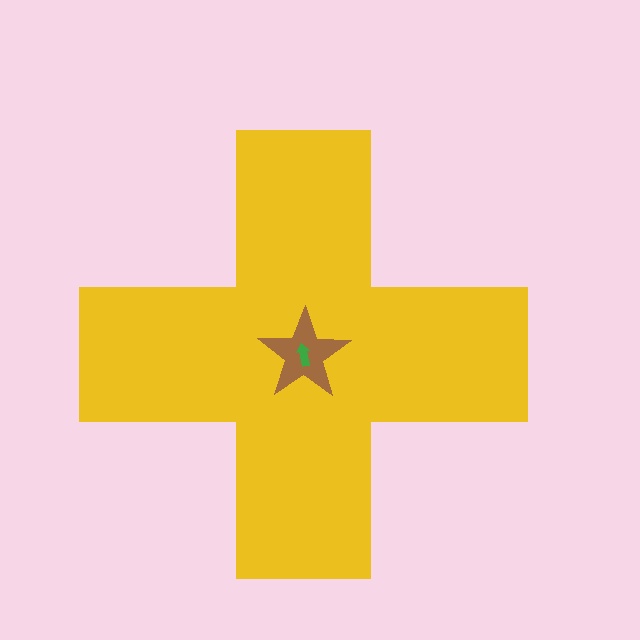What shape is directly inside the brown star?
The green arrow.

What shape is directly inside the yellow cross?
The brown star.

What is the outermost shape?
The yellow cross.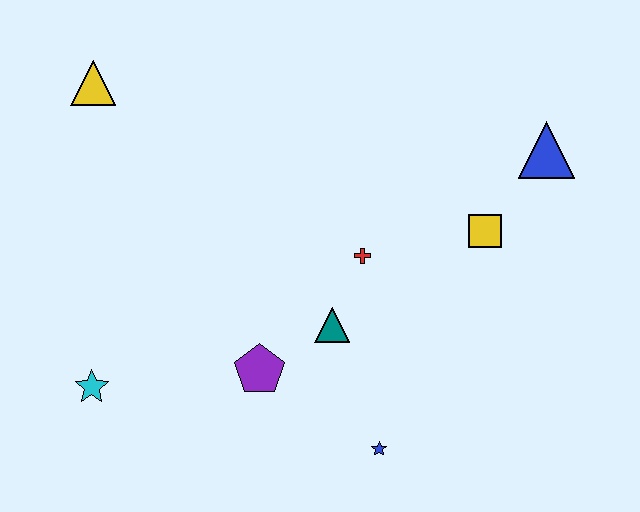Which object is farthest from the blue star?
The yellow triangle is farthest from the blue star.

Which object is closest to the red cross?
The teal triangle is closest to the red cross.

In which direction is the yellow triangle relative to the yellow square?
The yellow triangle is to the left of the yellow square.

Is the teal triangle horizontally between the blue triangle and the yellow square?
No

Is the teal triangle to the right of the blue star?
No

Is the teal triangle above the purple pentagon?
Yes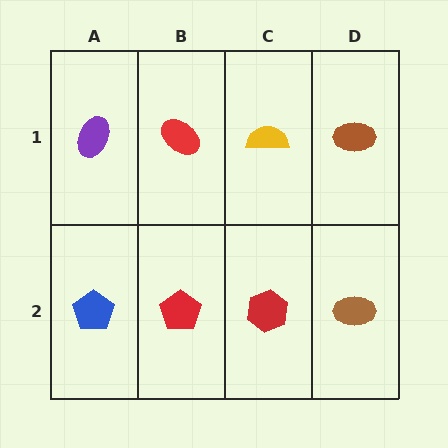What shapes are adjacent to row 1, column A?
A blue pentagon (row 2, column A), a red ellipse (row 1, column B).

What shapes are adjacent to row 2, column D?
A brown ellipse (row 1, column D), a red hexagon (row 2, column C).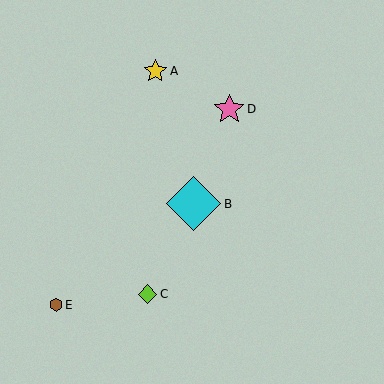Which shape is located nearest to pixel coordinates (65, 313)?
The brown hexagon (labeled E) at (56, 305) is nearest to that location.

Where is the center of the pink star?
The center of the pink star is at (229, 109).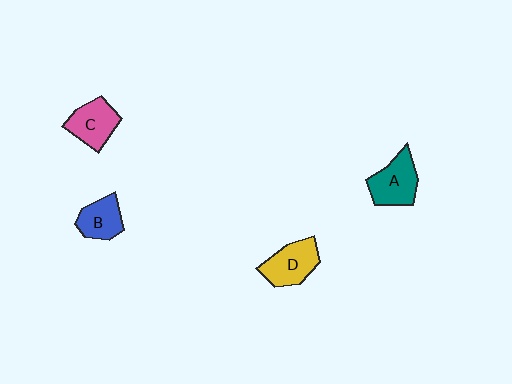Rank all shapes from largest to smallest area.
From largest to smallest: A (teal), D (yellow), C (pink), B (blue).